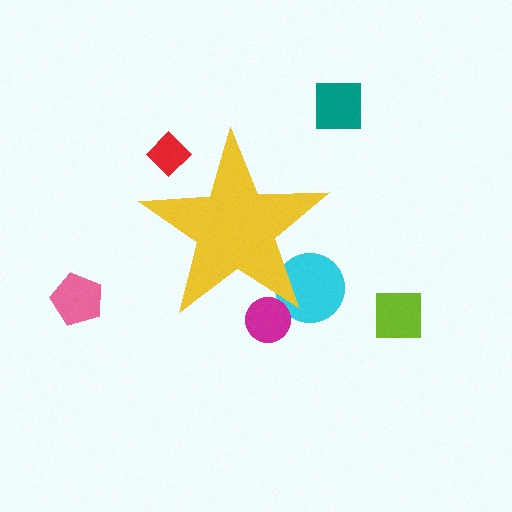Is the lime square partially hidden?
No, the lime square is fully visible.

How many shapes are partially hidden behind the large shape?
3 shapes are partially hidden.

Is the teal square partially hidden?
No, the teal square is fully visible.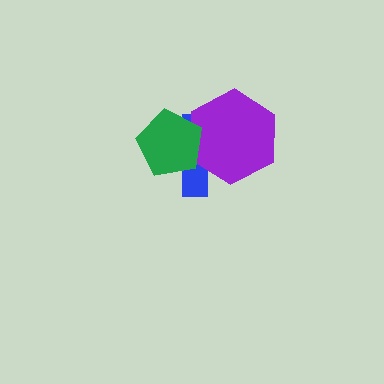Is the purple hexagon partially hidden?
Yes, it is partially covered by another shape.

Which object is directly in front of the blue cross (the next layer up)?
The purple hexagon is directly in front of the blue cross.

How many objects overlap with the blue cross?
2 objects overlap with the blue cross.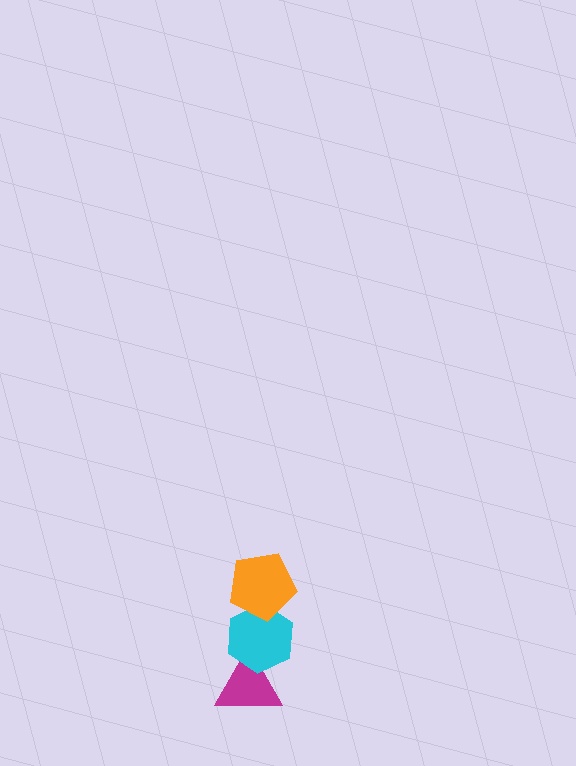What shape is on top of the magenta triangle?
The cyan hexagon is on top of the magenta triangle.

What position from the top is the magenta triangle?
The magenta triangle is 3rd from the top.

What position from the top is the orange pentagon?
The orange pentagon is 1st from the top.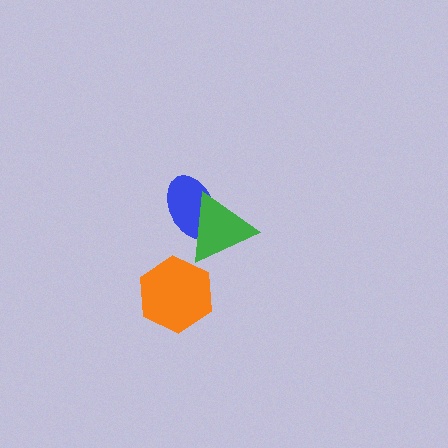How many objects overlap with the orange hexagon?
0 objects overlap with the orange hexagon.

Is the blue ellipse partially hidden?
Yes, it is partially covered by another shape.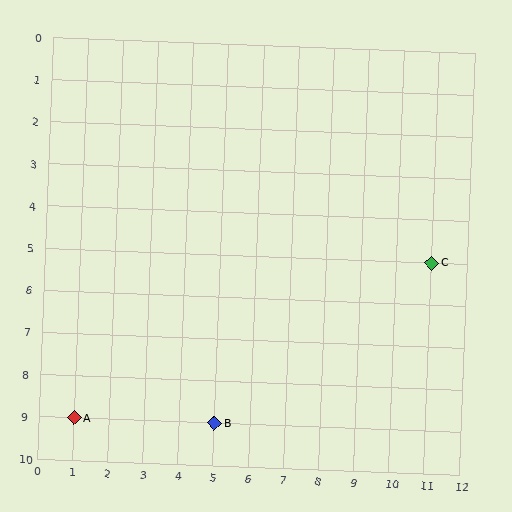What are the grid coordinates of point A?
Point A is at grid coordinates (1, 9).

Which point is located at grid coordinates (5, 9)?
Point B is at (5, 9).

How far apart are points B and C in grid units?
Points B and C are 6 columns and 4 rows apart (about 7.2 grid units diagonally).